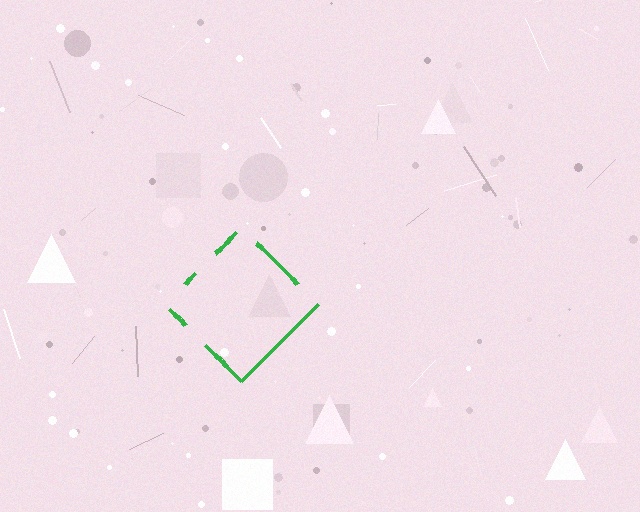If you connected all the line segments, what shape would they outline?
They would outline a diamond.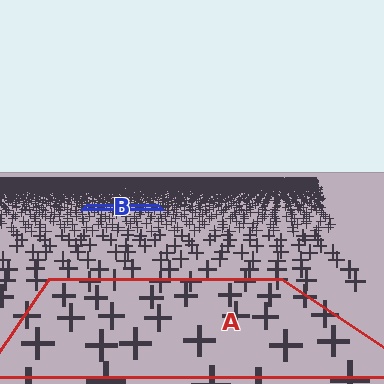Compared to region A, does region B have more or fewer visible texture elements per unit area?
Region B has more texture elements per unit area — they are packed more densely because it is farther away.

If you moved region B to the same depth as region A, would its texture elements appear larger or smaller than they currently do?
They would appear larger. At a closer depth, the same texture elements are projected at a bigger on-screen size.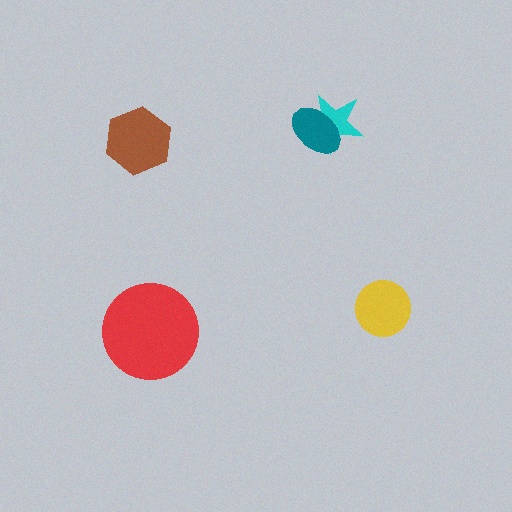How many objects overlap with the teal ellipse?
1 object overlaps with the teal ellipse.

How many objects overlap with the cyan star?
1 object overlaps with the cyan star.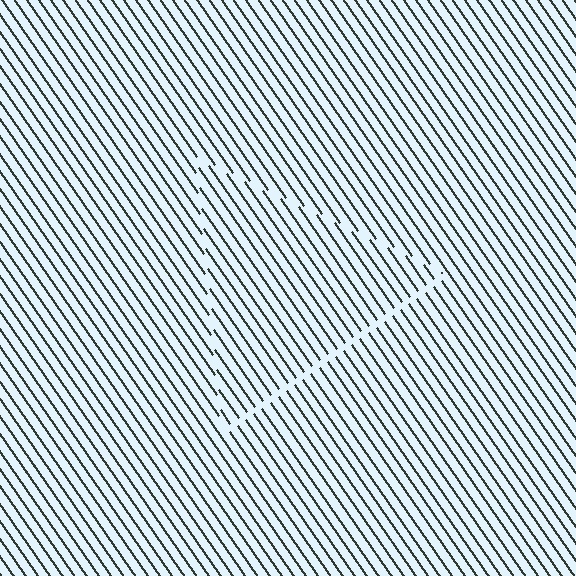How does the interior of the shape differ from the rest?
The interior of the shape contains the same grating, shifted by half a period — the contour is defined by the phase discontinuity where line-ends from the inner and outer gratings abut.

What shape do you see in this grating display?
An illusory triangle. The interior of the shape contains the same grating, shifted by half a period — the contour is defined by the phase discontinuity where line-ends from the inner and outer gratings abut.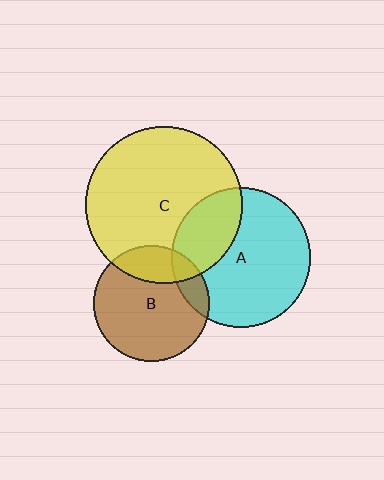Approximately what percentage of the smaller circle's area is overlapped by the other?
Approximately 30%.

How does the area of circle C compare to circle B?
Approximately 1.8 times.